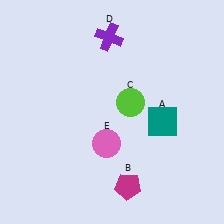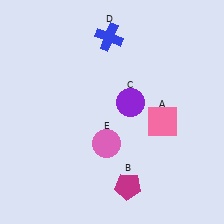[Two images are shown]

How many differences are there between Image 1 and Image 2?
There are 3 differences between the two images.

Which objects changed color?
A changed from teal to pink. C changed from lime to purple. D changed from purple to blue.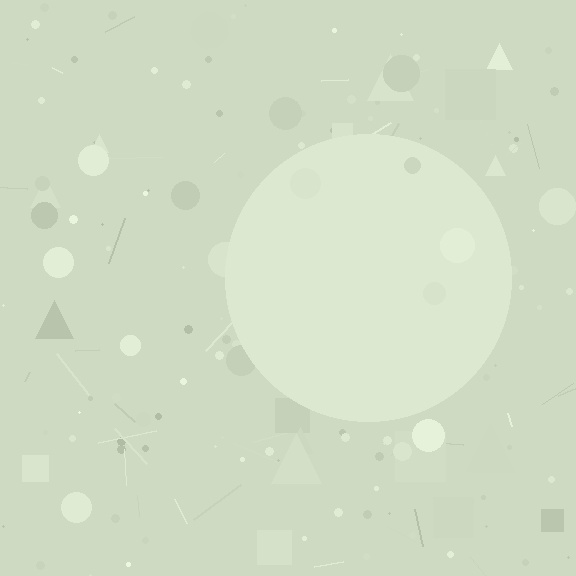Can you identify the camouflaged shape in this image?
The camouflaged shape is a circle.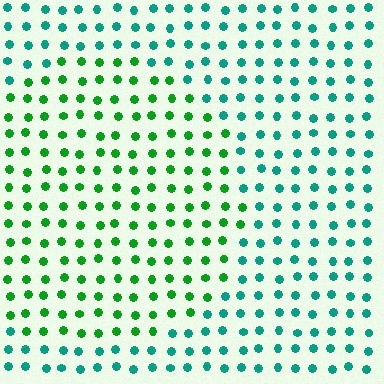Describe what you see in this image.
The image is filled with small teal elements in a uniform arrangement. A circle-shaped region is visible where the elements are tinted to a slightly different hue, forming a subtle color boundary.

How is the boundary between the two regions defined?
The boundary is defined purely by a slight shift in hue (about 42 degrees). Spacing, size, and orientation are identical on both sides.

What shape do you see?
I see a circle.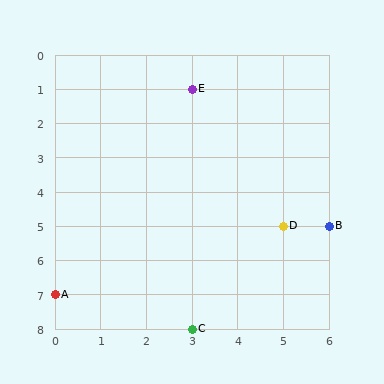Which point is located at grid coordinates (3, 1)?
Point E is at (3, 1).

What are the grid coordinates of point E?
Point E is at grid coordinates (3, 1).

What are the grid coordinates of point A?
Point A is at grid coordinates (0, 7).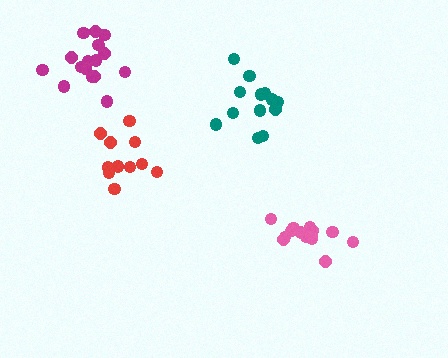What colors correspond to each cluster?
The clusters are colored: pink, red, magenta, teal.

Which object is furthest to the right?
The pink cluster is rightmost.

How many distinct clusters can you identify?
There are 4 distinct clusters.